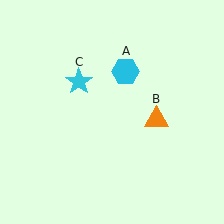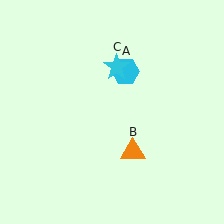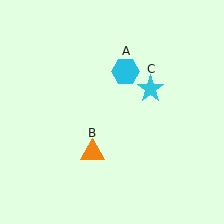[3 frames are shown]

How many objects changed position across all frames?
2 objects changed position: orange triangle (object B), cyan star (object C).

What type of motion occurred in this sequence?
The orange triangle (object B), cyan star (object C) rotated clockwise around the center of the scene.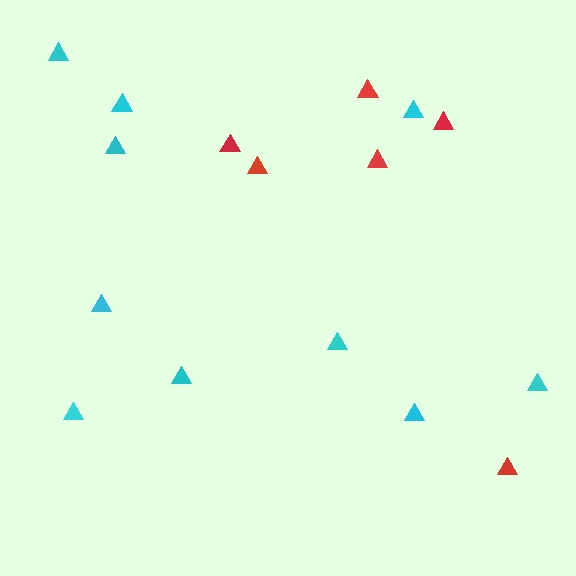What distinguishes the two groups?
There are 2 groups: one group of cyan triangles (10) and one group of red triangles (6).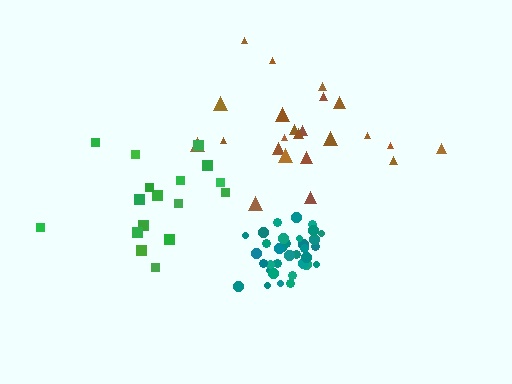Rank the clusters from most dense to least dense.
teal, green, brown.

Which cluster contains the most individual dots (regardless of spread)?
Teal (34).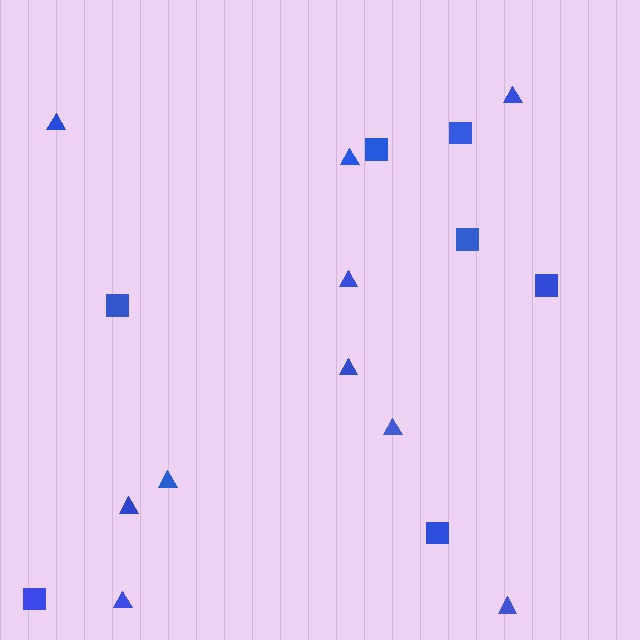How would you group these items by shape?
There are 2 groups: one group of triangles (10) and one group of squares (7).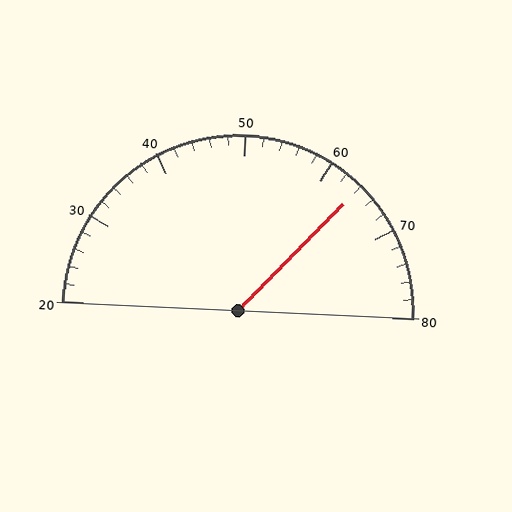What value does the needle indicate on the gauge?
The needle indicates approximately 64.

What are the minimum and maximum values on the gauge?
The gauge ranges from 20 to 80.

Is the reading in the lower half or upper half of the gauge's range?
The reading is in the upper half of the range (20 to 80).